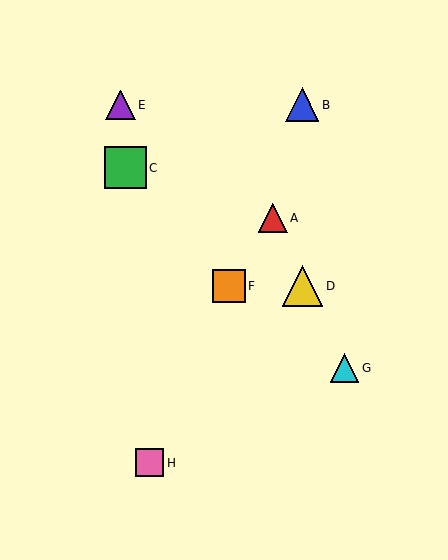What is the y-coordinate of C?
Object C is at y≈168.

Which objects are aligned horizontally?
Objects D, F are aligned horizontally.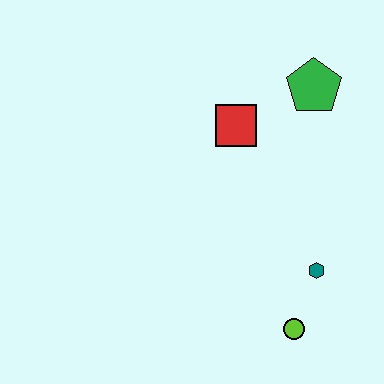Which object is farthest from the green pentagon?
The lime circle is farthest from the green pentagon.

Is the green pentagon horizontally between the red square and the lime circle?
No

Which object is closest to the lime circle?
The teal hexagon is closest to the lime circle.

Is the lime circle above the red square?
No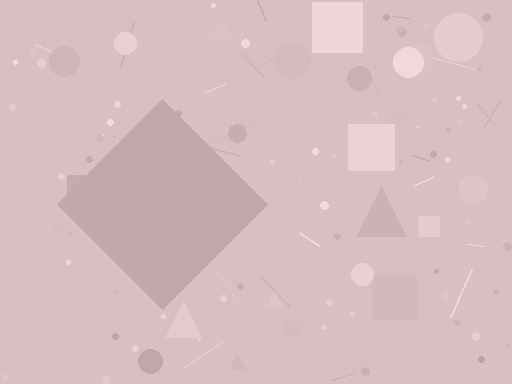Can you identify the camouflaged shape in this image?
The camouflaged shape is a diamond.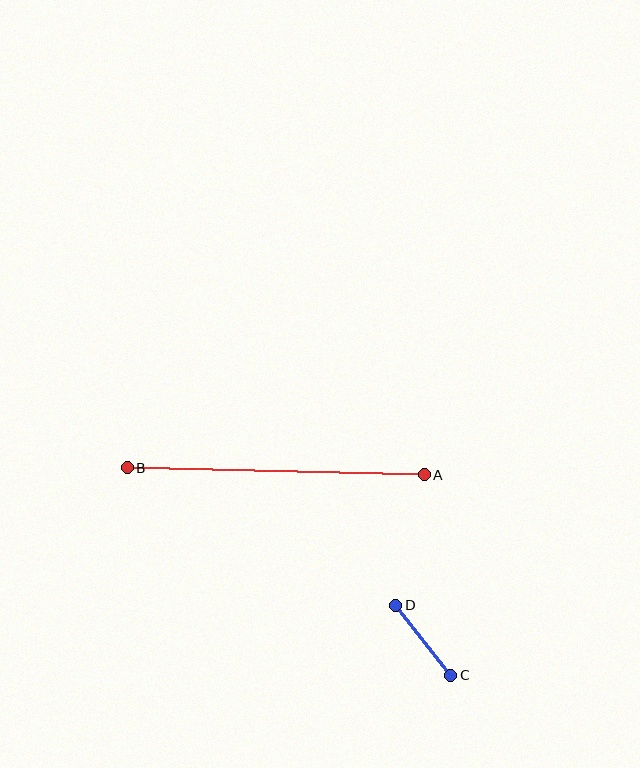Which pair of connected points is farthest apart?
Points A and B are farthest apart.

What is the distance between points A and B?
The distance is approximately 297 pixels.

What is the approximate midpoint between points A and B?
The midpoint is at approximately (276, 471) pixels.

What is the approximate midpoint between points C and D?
The midpoint is at approximately (423, 640) pixels.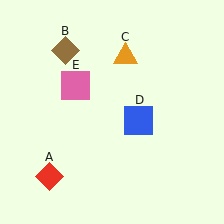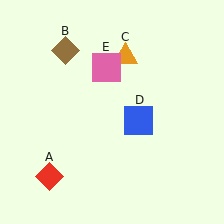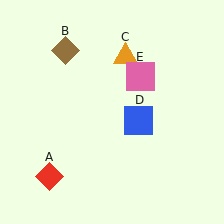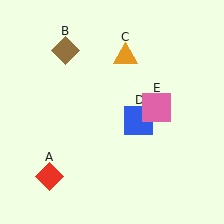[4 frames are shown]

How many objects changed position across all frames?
1 object changed position: pink square (object E).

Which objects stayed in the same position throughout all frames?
Red diamond (object A) and brown diamond (object B) and orange triangle (object C) and blue square (object D) remained stationary.